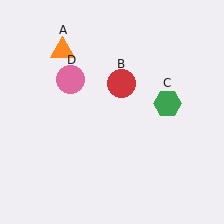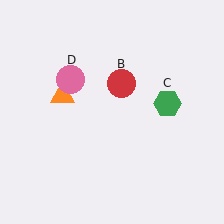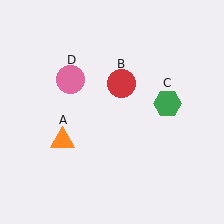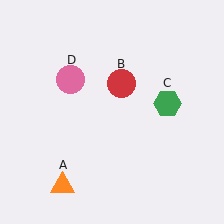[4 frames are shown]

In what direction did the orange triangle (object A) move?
The orange triangle (object A) moved down.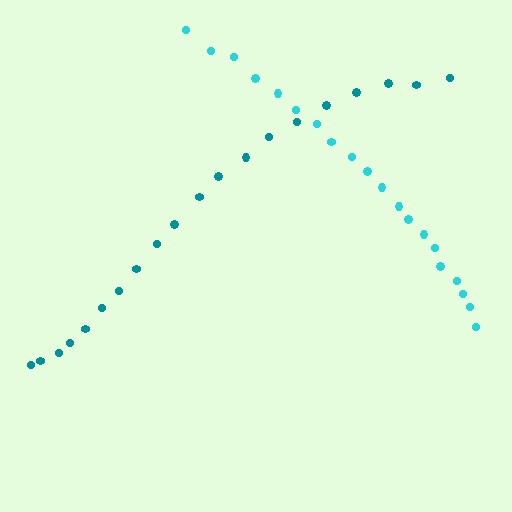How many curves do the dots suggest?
There are 2 distinct paths.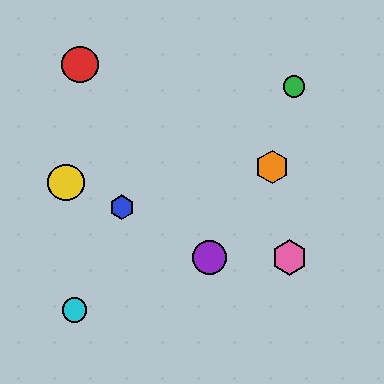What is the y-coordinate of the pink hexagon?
The pink hexagon is at y≈258.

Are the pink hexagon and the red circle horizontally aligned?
No, the pink hexagon is at y≈258 and the red circle is at y≈64.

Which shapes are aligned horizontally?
The purple circle, the pink hexagon are aligned horizontally.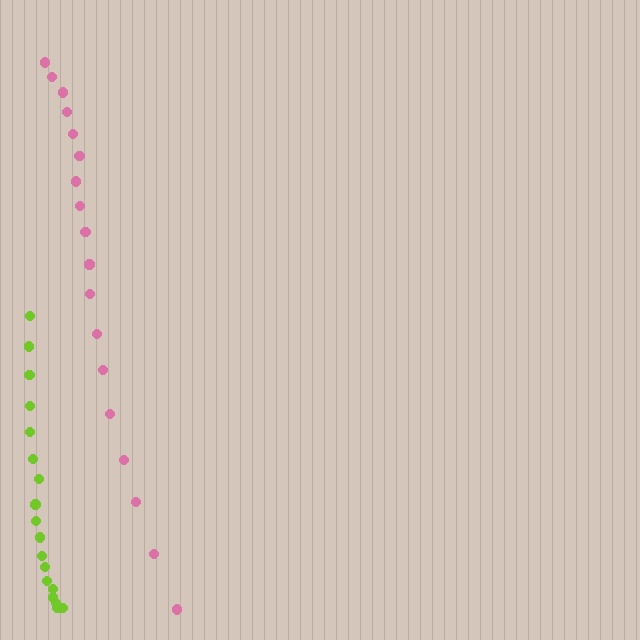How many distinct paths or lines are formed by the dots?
There are 2 distinct paths.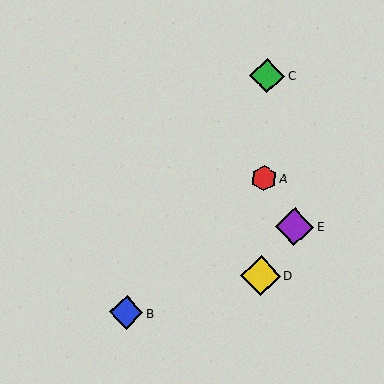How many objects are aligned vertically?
3 objects (A, C, D) are aligned vertically.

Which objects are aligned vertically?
Objects A, C, D are aligned vertically.